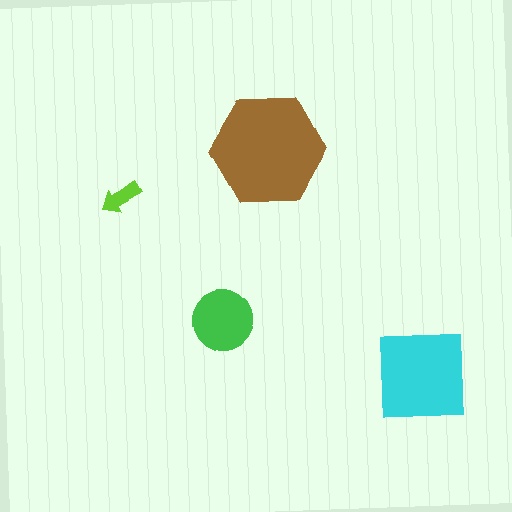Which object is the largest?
The brown hexagon.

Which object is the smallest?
The lime arrow.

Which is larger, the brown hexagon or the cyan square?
The brown hexagon.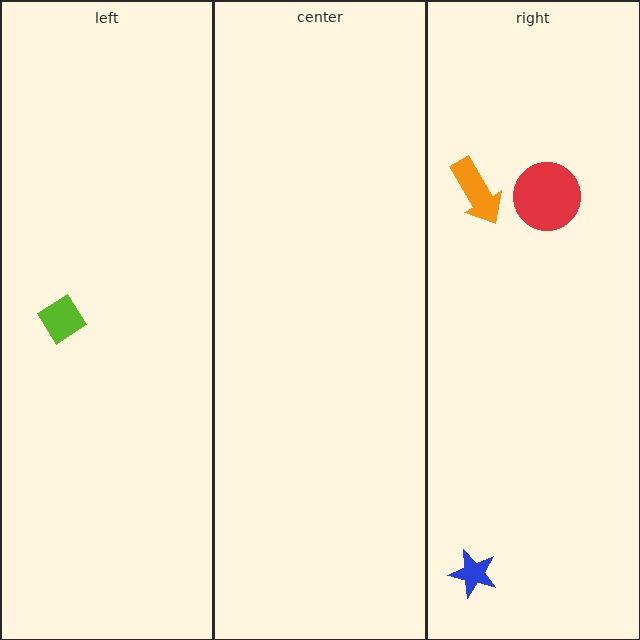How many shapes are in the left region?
1.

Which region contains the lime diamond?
The left region.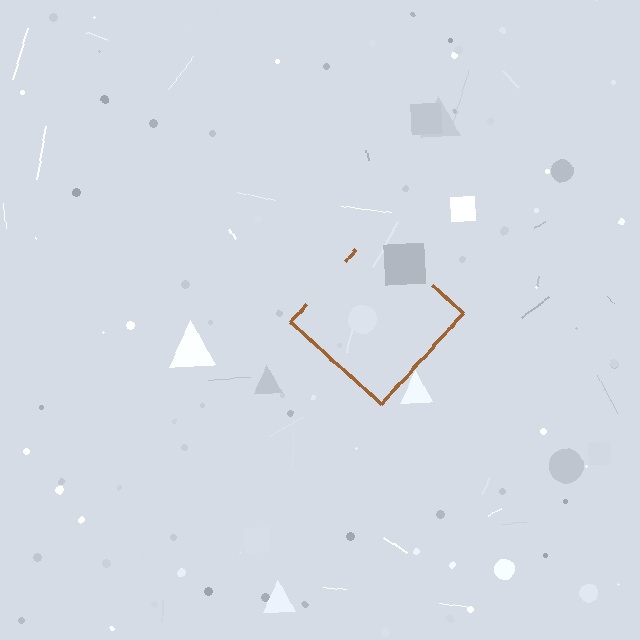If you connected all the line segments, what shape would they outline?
They would outline a diamond.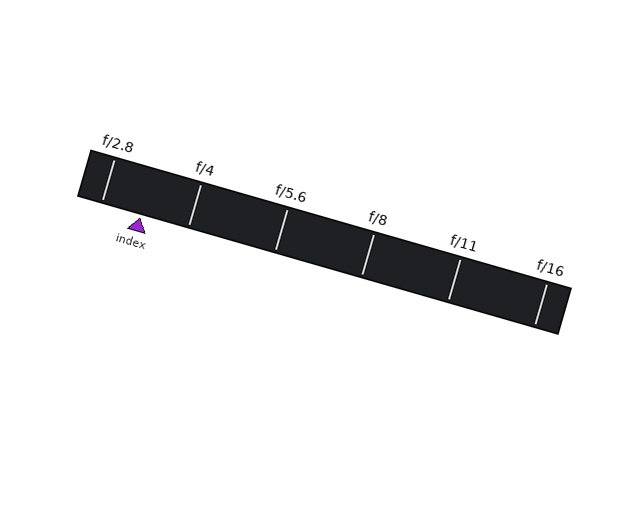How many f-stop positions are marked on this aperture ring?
There are 6 f-stop positions marked.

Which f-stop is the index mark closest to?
The index mark is closest to f/2.8.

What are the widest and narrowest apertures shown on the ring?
The widest aperture shown is f/2.8 and the narrowest is f/16.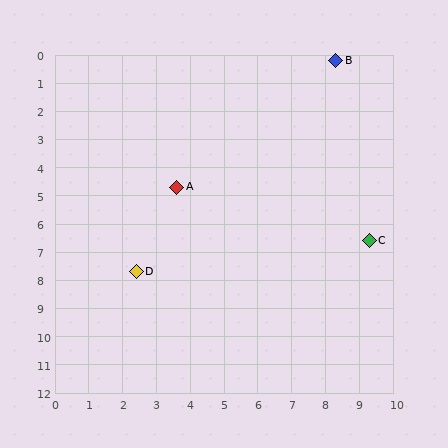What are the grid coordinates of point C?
Point C is at approximately (9.3, 6.6).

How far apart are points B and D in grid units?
Points B and D are about 9.5 grid units apart.